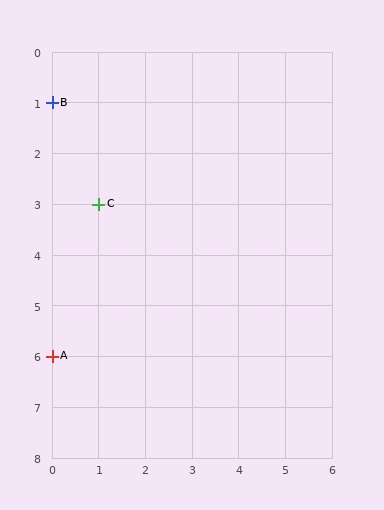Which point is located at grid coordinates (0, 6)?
Point A is at (0, 6).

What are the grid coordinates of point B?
Point B is at grid coordinates (0, 1).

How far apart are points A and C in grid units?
Points A and C are 1 column and 3 rows apart (about 3.2 grid units diagonally).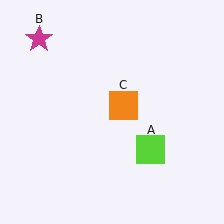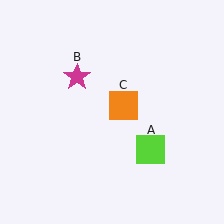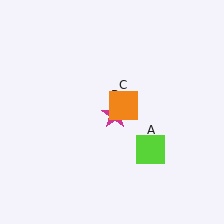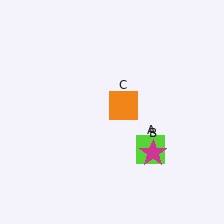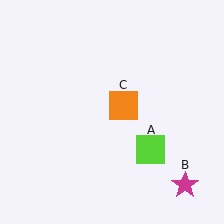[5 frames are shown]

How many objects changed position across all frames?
1 object changed position: magenta star (object B).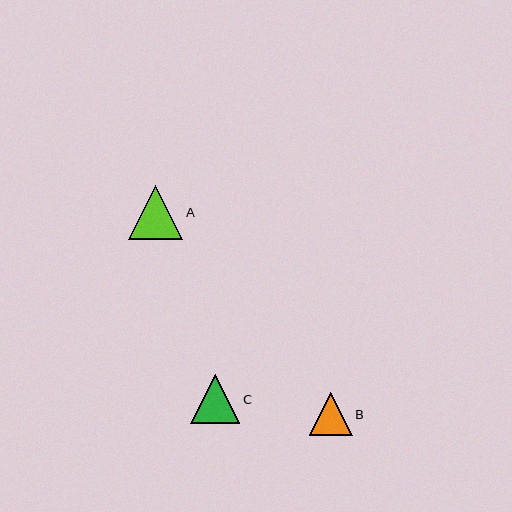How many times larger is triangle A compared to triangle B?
Triangle A is approximately 1.3 times the size of triangle B.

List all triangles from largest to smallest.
From largest to smallest: A, C, B.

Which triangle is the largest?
Triangle A is the largest with a size of approximately 54 pixels.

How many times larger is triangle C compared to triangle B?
Triangle C is approximately 1.2 times the size of triangle B.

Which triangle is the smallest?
Triangle B is the smallest with a size of approximately 43 pixels.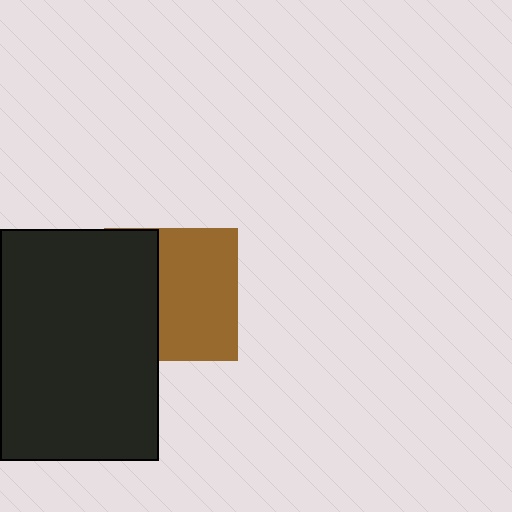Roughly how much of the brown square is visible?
About half of it is visible (roughly 59%).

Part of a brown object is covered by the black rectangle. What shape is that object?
It is a square.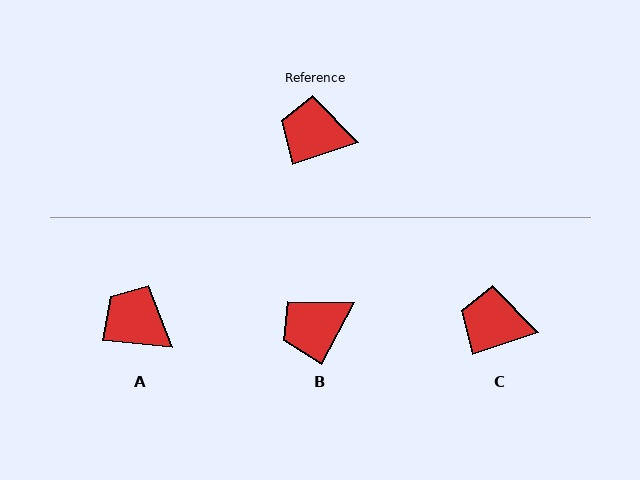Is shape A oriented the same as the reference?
No, it is off by about 24 degrees.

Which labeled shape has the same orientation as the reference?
C.